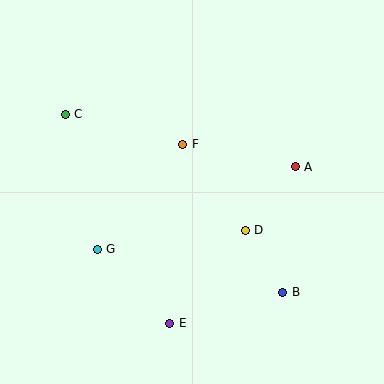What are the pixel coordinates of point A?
Point A is at (295, 167).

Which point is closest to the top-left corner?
Point C is closest to the top-left corner.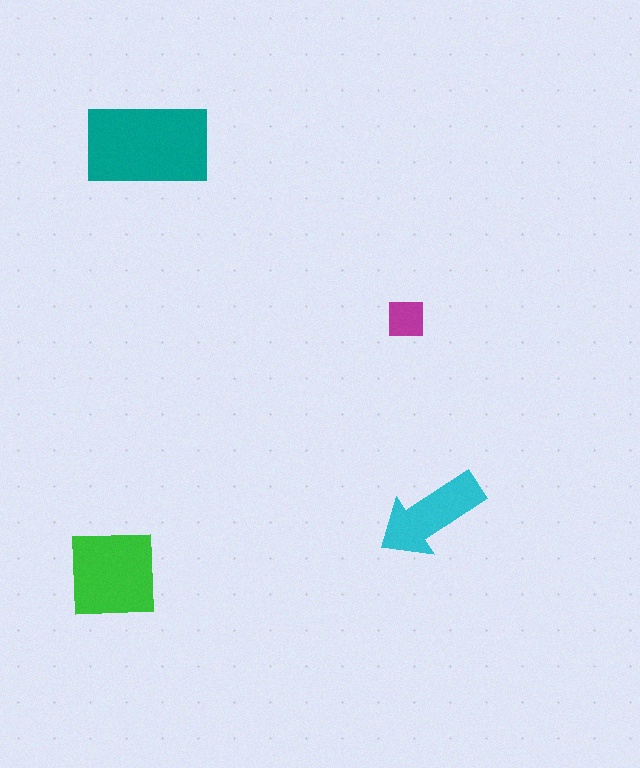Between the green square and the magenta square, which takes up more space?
The green square.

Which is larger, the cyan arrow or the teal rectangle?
The teal rectangle.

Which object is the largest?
The teal rectangle.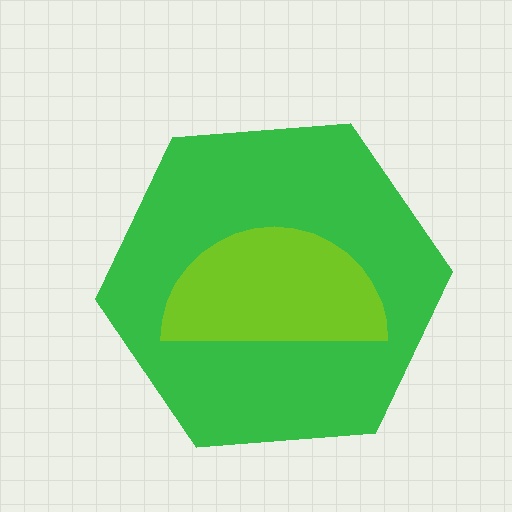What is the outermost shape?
The green hexagon.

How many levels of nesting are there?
2.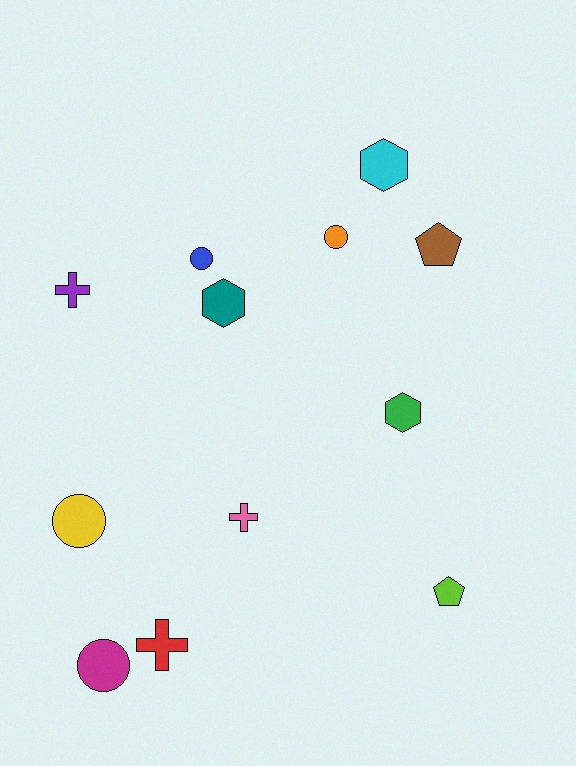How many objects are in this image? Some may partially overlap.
There are 12 objects.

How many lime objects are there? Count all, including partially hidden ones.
There is 1 lime object.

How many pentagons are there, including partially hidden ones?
There are 2 pentagons.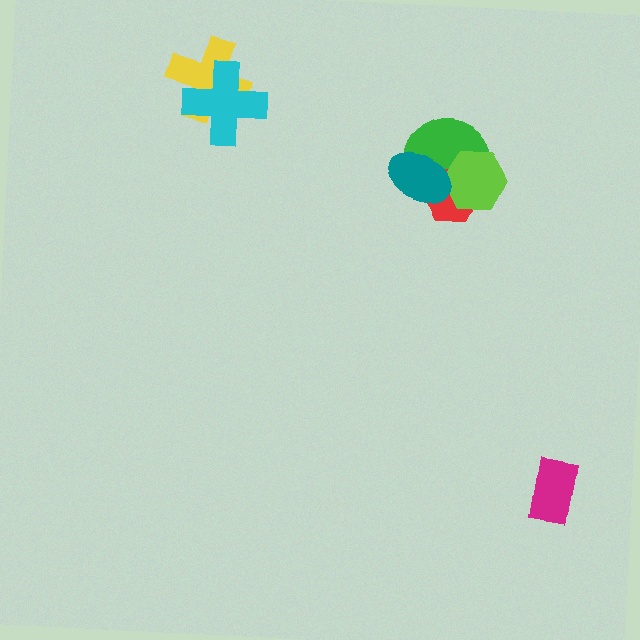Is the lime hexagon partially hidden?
Yes, it is partially covered by another shape.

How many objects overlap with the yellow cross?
1 object overlaps with the yellow cross.